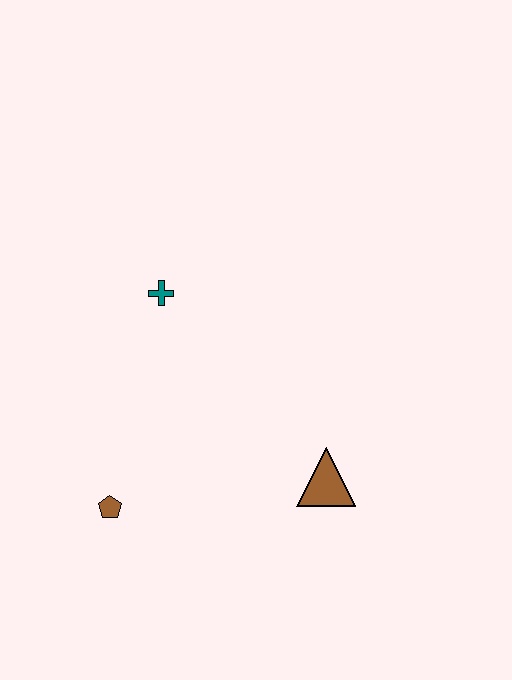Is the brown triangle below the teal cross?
Yes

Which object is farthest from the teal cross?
The brown triangle is farthest from the teal cross.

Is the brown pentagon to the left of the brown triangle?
Yes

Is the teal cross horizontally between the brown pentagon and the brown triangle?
Yes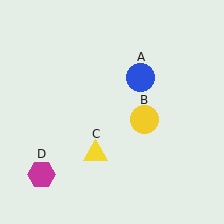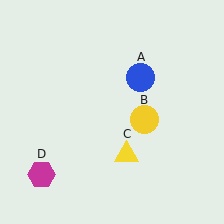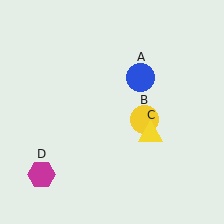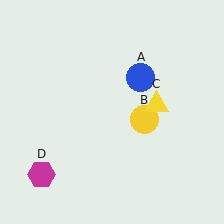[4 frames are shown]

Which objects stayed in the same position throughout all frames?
Blue circle (object A) and yellow circle (object B) and magenta hexagon (object D) remained stationary.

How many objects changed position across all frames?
1 object changed position: yellow triangle (object C).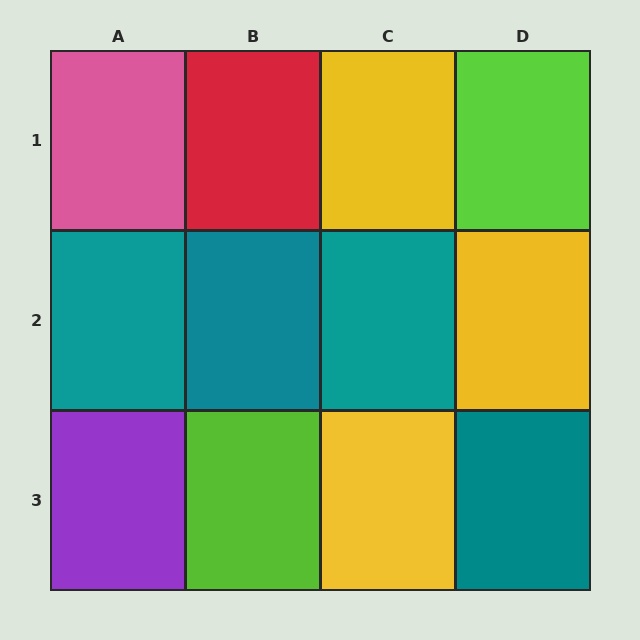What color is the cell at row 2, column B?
Teal.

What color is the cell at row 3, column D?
Teal.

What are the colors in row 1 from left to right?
Pink, red, yellow, lime.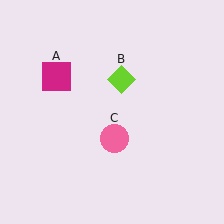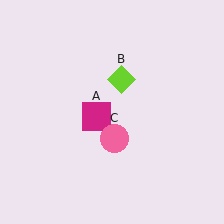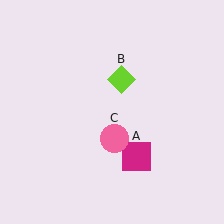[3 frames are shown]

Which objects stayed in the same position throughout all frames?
Lime diamond (object B) and pink circle (object C) remained stationary.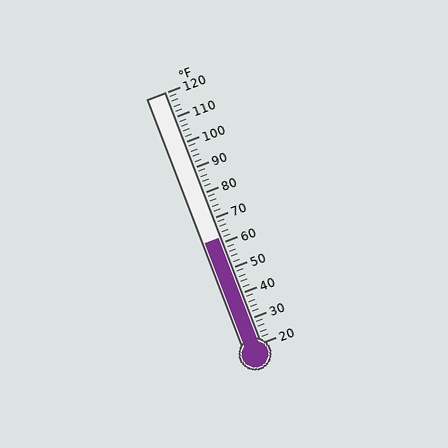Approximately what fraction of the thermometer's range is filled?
The thermometer is filled to approximately 40% of its range.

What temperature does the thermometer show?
The thermometer shows approximately 62°F.